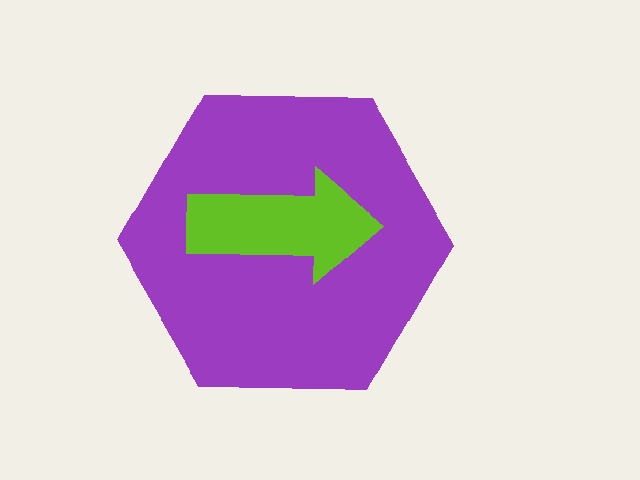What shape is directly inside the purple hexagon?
The lime arrow.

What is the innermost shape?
The lime arrow.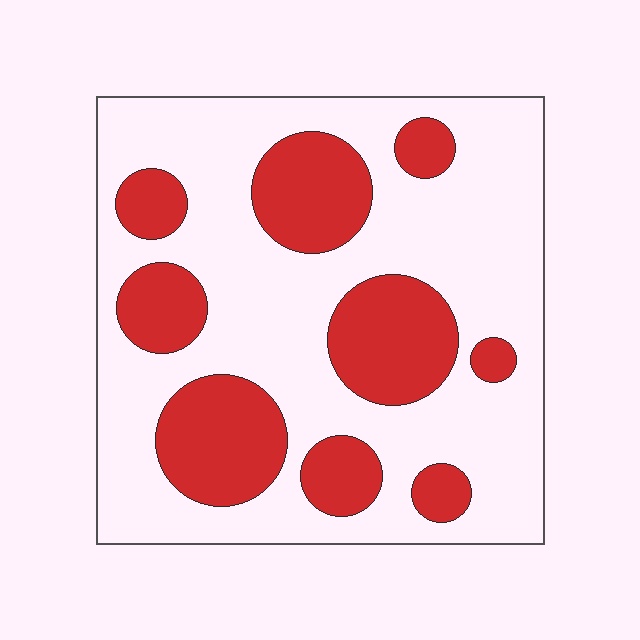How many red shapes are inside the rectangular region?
9.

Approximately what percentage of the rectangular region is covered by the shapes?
Approximately 30%.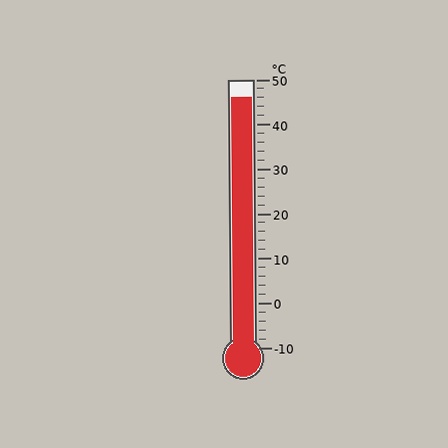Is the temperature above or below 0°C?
The temperature is above 0°C.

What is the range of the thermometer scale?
The thermometer scale ranges from -10°C to 50°C.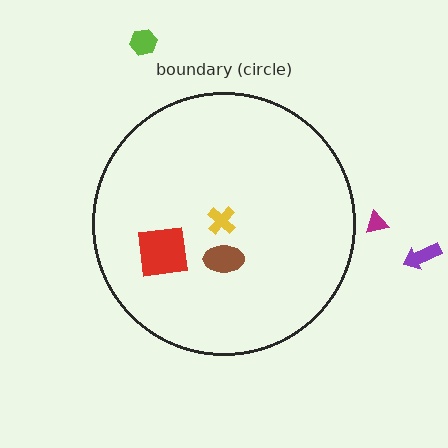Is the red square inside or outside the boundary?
Inside.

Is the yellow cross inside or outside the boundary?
Inside.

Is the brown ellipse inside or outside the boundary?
Inside.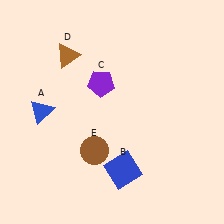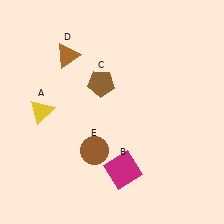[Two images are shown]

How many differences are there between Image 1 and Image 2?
There are 3 differences between the two images.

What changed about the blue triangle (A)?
In Image 1, A is blue. In Image 2, it changed to yellow.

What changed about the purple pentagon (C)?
In Image 1, C is purple. In Image 2, it changed to brown.